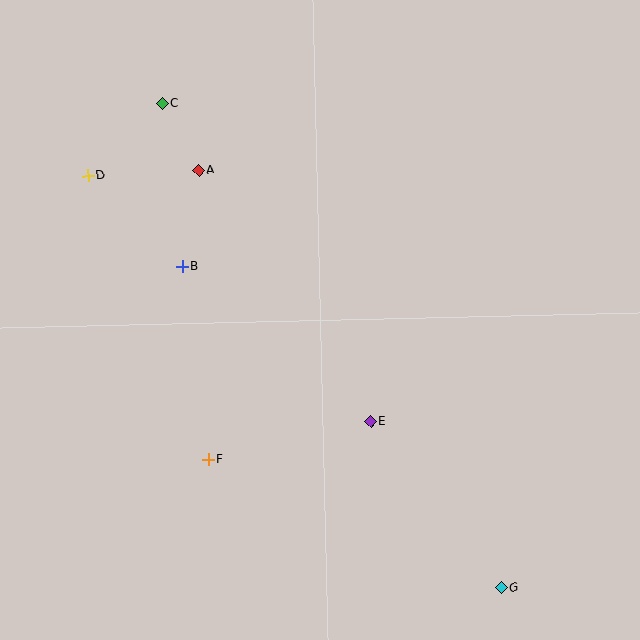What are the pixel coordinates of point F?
Point F is at (209, 460).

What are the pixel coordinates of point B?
Point B is at (182, 266).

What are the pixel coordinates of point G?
Point G is at (502, 587).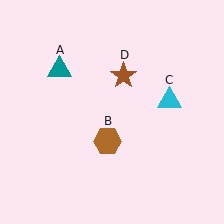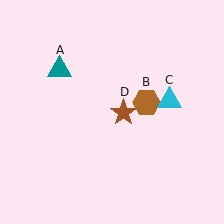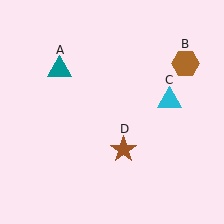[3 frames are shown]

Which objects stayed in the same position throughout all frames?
Teal triangle (object A) and cyan triangle (object C) remained stationary.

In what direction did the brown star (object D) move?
The brown star (object D) moved down.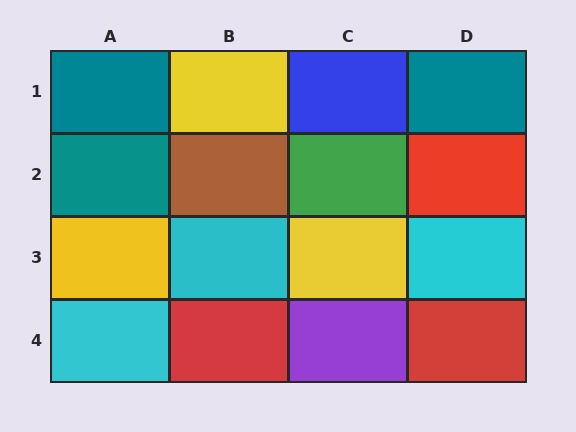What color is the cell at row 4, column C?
Purple.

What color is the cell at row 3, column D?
Cyan.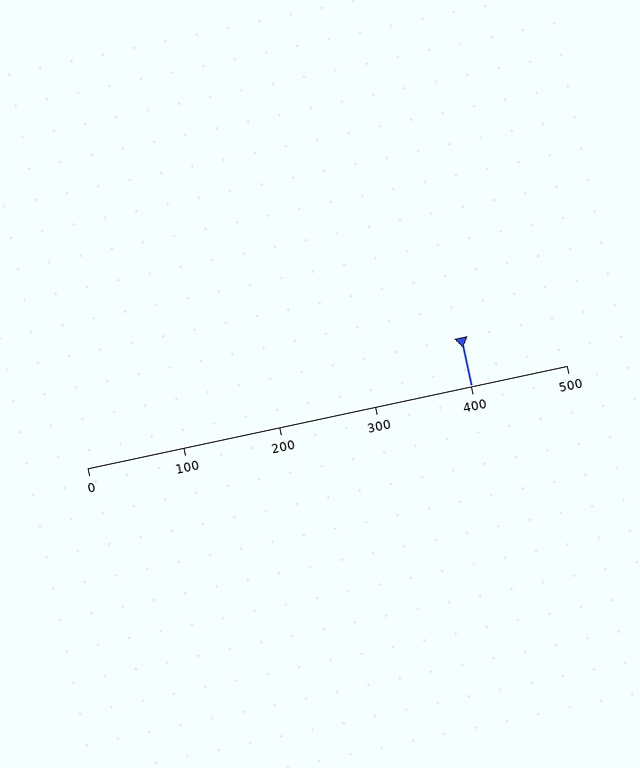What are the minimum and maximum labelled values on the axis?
The axis runs from 0 to 500.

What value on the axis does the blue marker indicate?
The marker indicates approximately 400.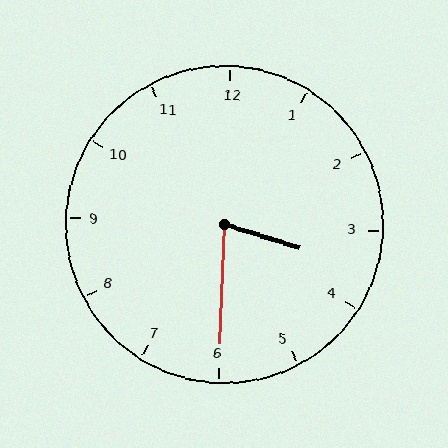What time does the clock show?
3:30.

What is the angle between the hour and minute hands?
Approximately 75 degrees.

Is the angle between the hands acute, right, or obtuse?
It is acute.